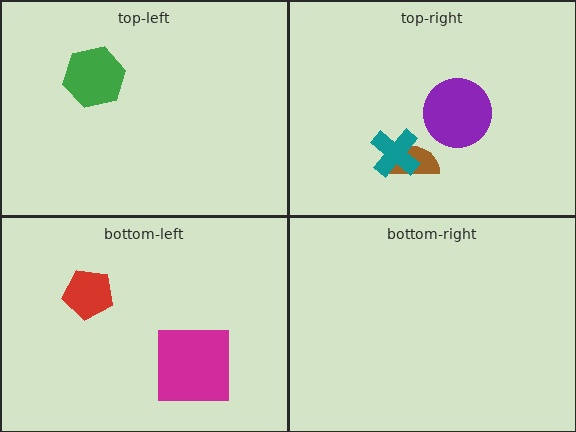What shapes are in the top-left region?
The green hexagon.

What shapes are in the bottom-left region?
The magenta square, the red pentagon.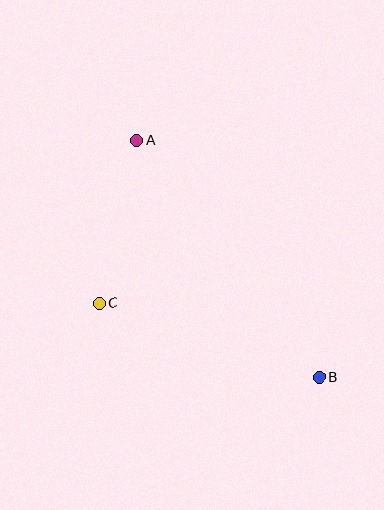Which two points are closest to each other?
Points A and C are closest to each other.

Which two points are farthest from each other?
Points A and B are farthest from each other.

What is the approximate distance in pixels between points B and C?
The distance between B and C is approximately 233 pixels.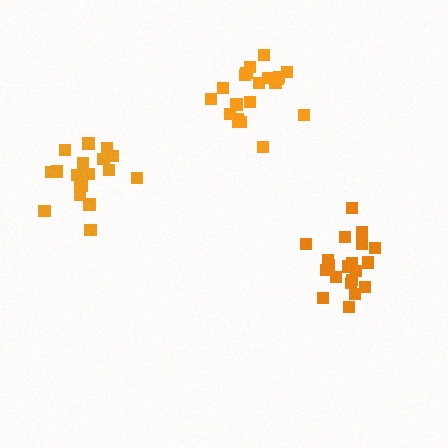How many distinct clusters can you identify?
There are 3 distinct clusters.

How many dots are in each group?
Group 1: 20 dots, Group 2: 19 dots, Group 3: 20 dots (59 total).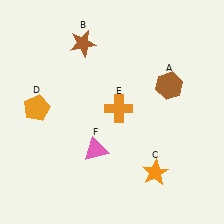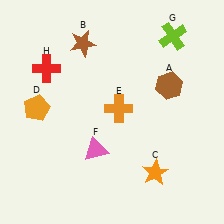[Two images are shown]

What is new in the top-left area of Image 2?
A red cross (H) was added in the top-left area of Image 2.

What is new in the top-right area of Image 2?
A lime cross (G) was added in the top-right area of Image 2.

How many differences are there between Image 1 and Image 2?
There are 2 differences between the two images.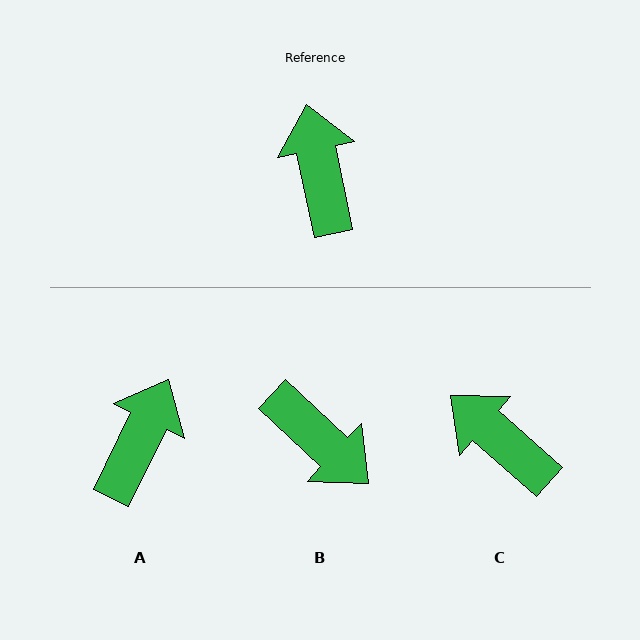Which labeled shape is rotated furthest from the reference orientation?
B, about 145 degrees away.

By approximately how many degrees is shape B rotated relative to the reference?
Approximately 145 degrees clockwise.